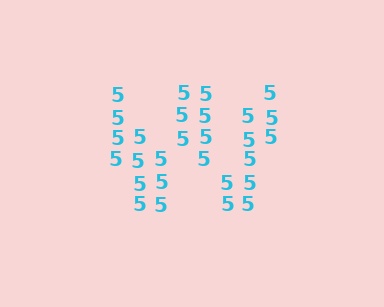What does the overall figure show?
The overall figure shows the letter W.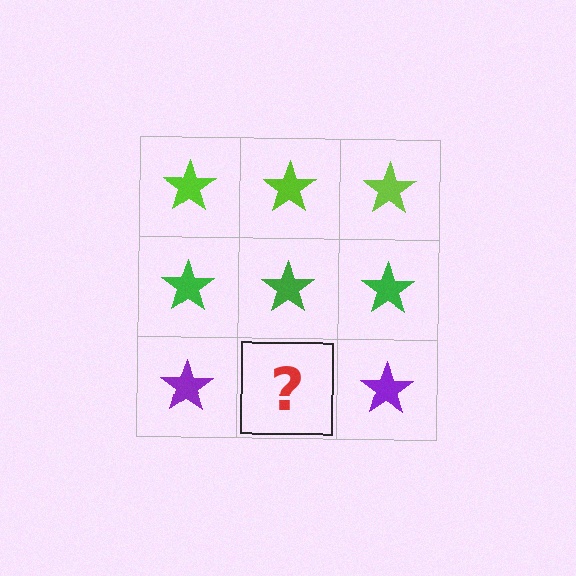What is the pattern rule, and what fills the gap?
The rule is that each row has a consistent color. The gap should be filled with a purple star.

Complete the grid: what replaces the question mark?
The question mark should be replaced with a purple star.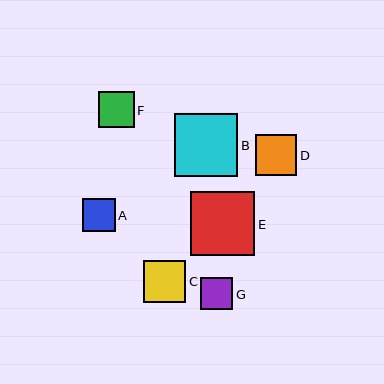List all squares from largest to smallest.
From largest to smallest: E, B, C, D, F, A, G.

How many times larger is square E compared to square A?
Square E is approximately 1.9 times the size of square A.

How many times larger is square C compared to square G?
Square C is approximately 1.3 times the size of square G.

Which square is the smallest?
Square G is the smallest with a size of approximately 32 pixels.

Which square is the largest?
Square E is the largest with a size of approximately 64 pixels.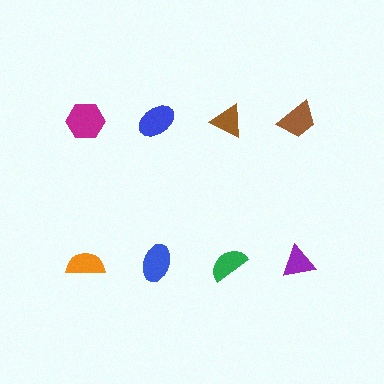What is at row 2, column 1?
An orange semicircle.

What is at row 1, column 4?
A brown trapezoid.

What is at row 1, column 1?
A magenta hexagon.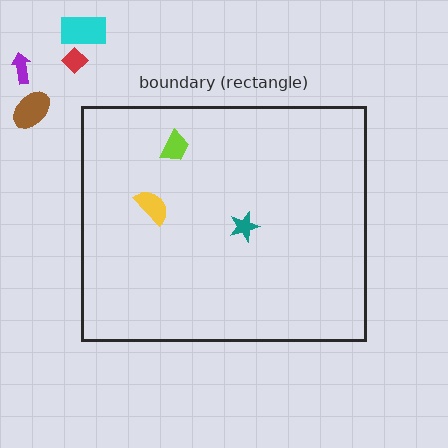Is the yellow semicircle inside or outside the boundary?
Inside.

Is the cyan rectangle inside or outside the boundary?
Outside.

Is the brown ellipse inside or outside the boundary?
Outside.